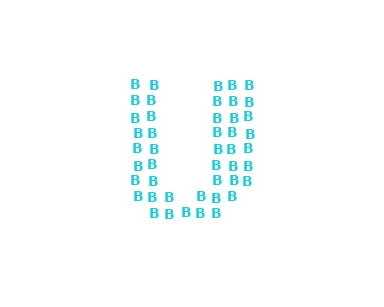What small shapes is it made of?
It is made of small letter B's.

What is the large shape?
The large shape is the letter U.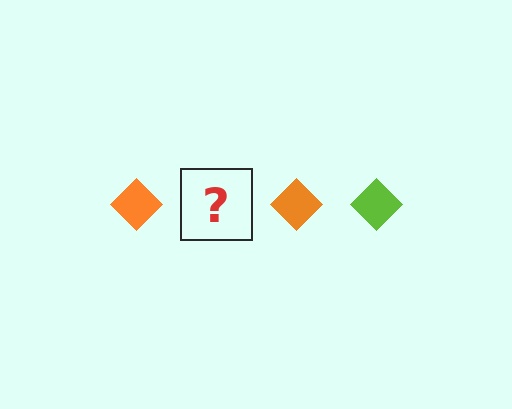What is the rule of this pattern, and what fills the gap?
The rule is that the pattern cycles through orange, lime diamonds. The gap should be filled with a lime diamond.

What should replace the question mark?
The question mark should be replaced with a lime diamond.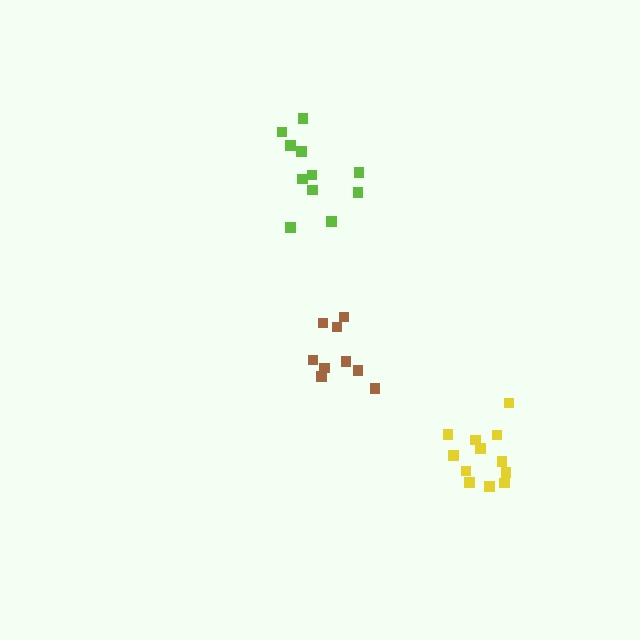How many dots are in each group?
Group 1: 9 dots, Group 2: 12 dots, Group 3: 11 dots (32 total).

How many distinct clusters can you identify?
There are 3 distinct clusters.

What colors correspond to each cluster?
The clusters are colored: brown, yellow, lime.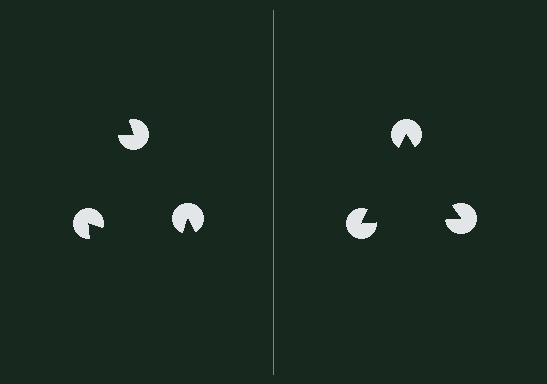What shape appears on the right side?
An illusory triangle.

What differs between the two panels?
The pac-man discs are positioned identically on both sides; only the wedge orientations differ. On the right they align to a triangle; on the left they are misaligned.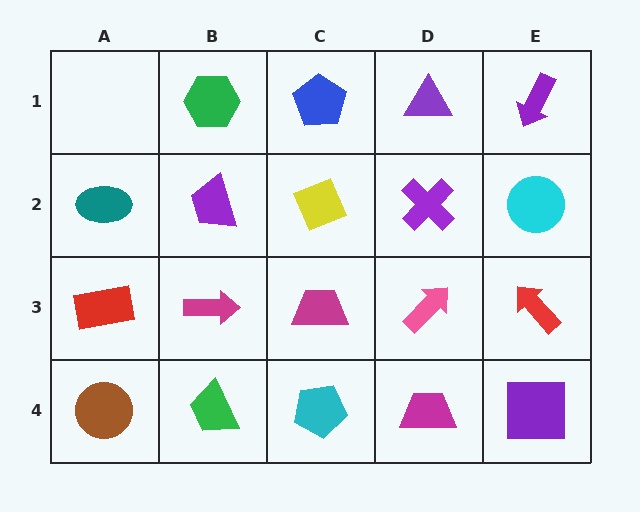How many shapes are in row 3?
5 shapes.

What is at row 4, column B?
A green trapezoid.